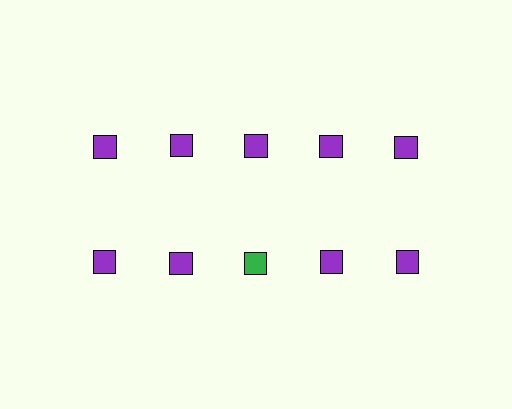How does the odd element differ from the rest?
It has a different color: green instead of purple.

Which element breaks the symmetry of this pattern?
The green square in the second row, center column breaks the symmetry. All other shapes are purple squares.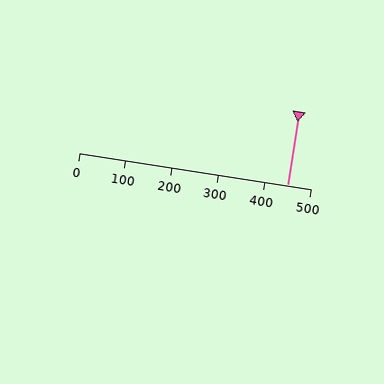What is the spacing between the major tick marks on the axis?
The major ticks are spaced 100 apart.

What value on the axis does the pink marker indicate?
The marker indicates approximately 450.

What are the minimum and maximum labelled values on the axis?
The axis runs from 0 to 500.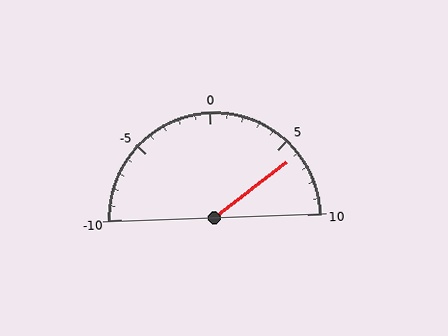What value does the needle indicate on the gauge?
The needle indicates approximately 6.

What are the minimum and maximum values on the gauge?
The gauge ranges from -10 to 10.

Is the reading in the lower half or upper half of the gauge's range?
The reading is in the upper half of the range (-10 to 10).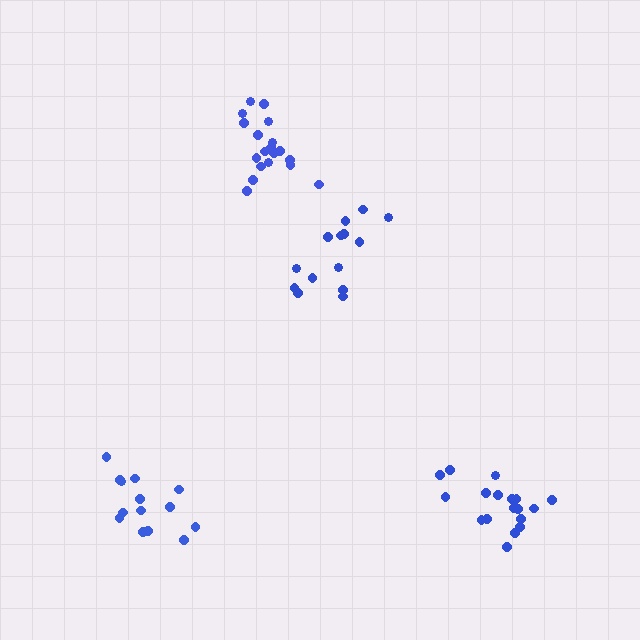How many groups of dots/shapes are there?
There are 4 groups.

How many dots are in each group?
Group 1: 19 dots, Group 2: 14 dots, Group 3: 14 dots, Group 4: 19 dots (66 total).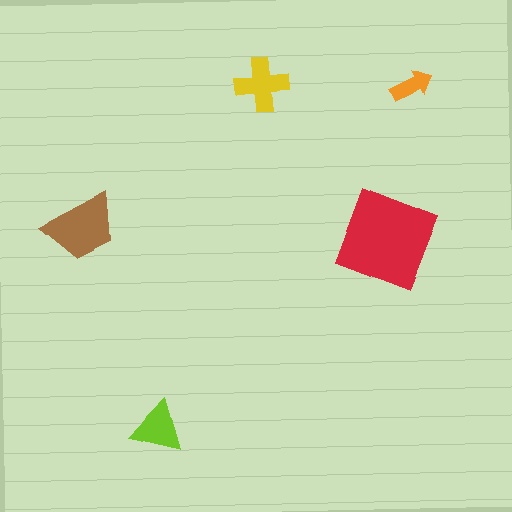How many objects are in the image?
There are 5 objects in the image.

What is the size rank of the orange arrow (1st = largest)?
5th.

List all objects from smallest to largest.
The orange arrow, the lime triangle, the yellow cross, the brown trapezoid, the red diamond.